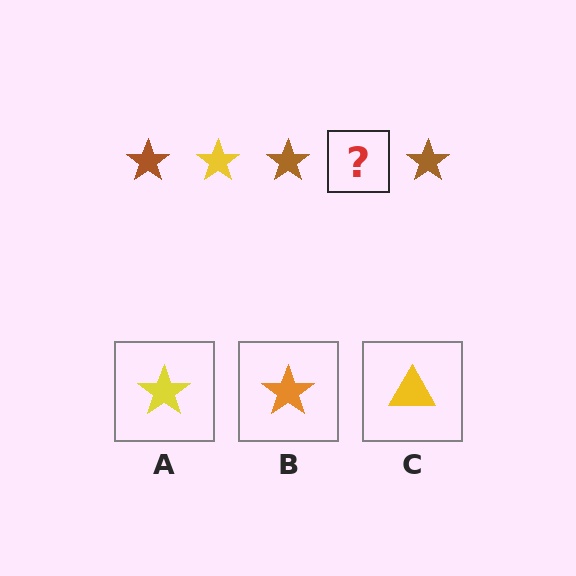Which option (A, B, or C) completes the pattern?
A.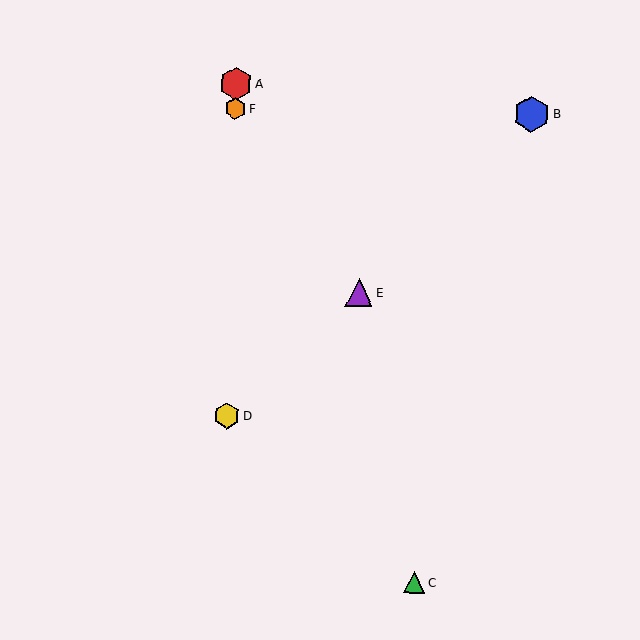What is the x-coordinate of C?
Object C is at x≈414.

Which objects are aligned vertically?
Objects A, D, F are aligned vertically.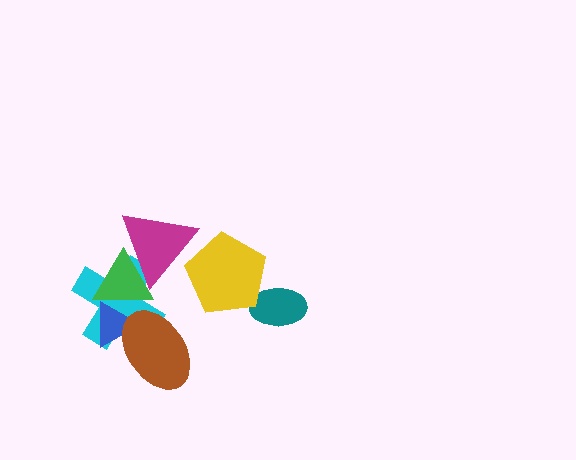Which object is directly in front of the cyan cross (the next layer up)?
The green triangle is directly in front of the cyan cross.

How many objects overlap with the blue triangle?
3 objects overlap with the blue triangle.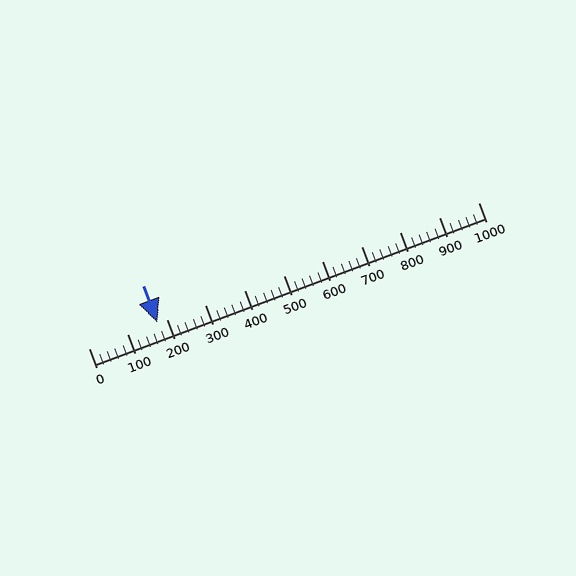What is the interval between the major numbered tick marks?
The major tick marks are spaced 100 units apart.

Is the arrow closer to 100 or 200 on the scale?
The arrow is closer to 200.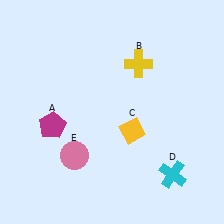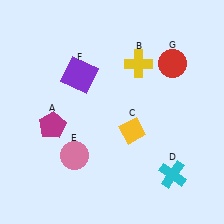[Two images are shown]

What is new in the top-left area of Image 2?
A purple square (F) was added in the top-left area of Image 2.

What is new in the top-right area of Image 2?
A red circle (G) was added in the top-right area of Image 2.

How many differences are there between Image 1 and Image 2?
There are 2 differences between the two images.